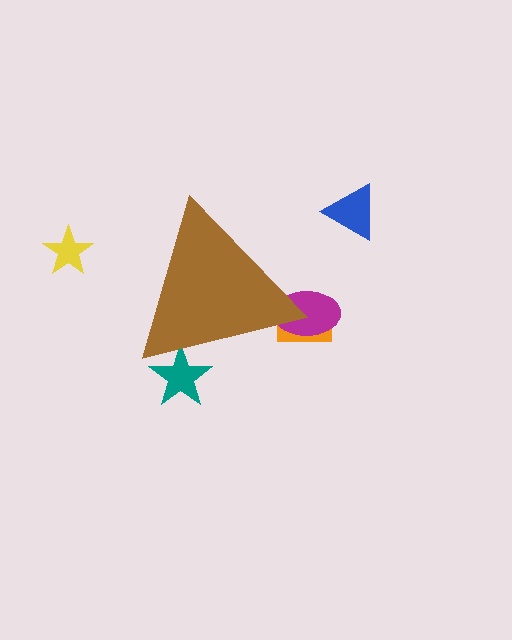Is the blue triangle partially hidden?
No, the blue triangle is fully visible.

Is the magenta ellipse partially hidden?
Yes, the magenta ellipse is partially hidden behind the brown triangle.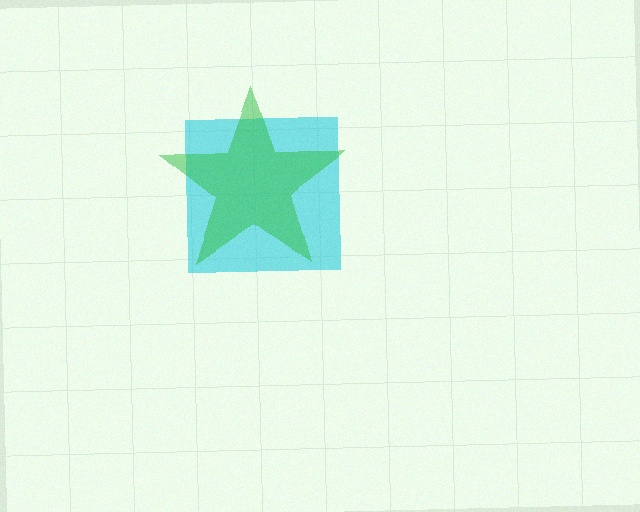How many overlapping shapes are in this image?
There are 2 overlapping shapes in the image.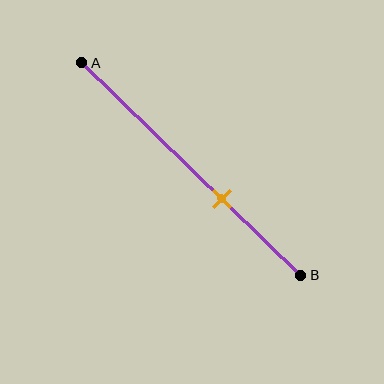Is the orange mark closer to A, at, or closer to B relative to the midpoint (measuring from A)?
The orange mark is closer to point B than the midpoint of segment AB.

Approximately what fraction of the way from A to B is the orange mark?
The orange mark is approximately 65% of the way from A to B.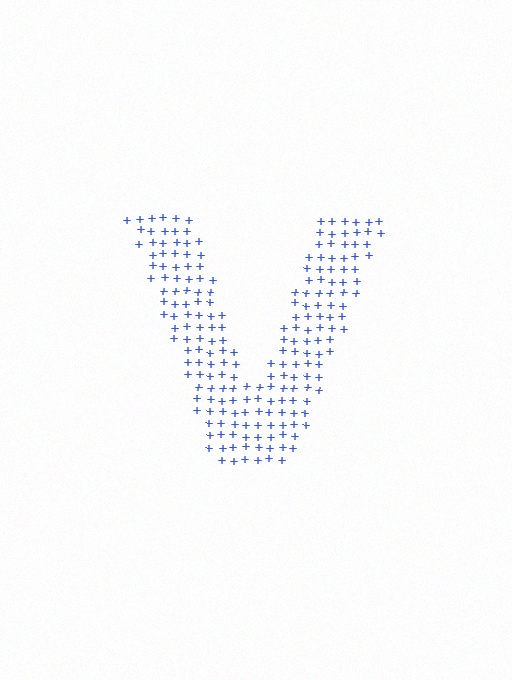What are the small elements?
The small elements are plus signs.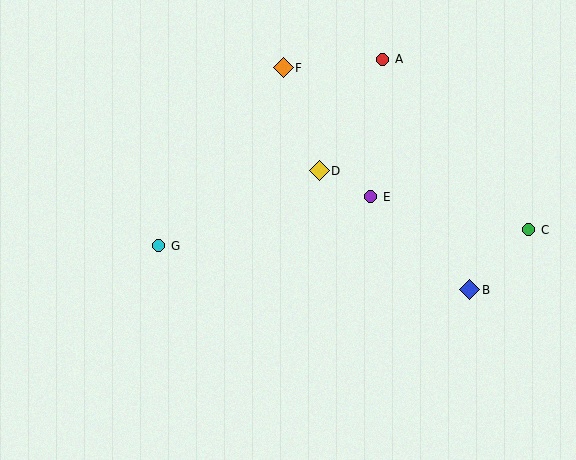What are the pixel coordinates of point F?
Point F is at (283, 68).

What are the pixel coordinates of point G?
Point G is at (159, 246).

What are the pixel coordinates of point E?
Point E is at (371, 197).